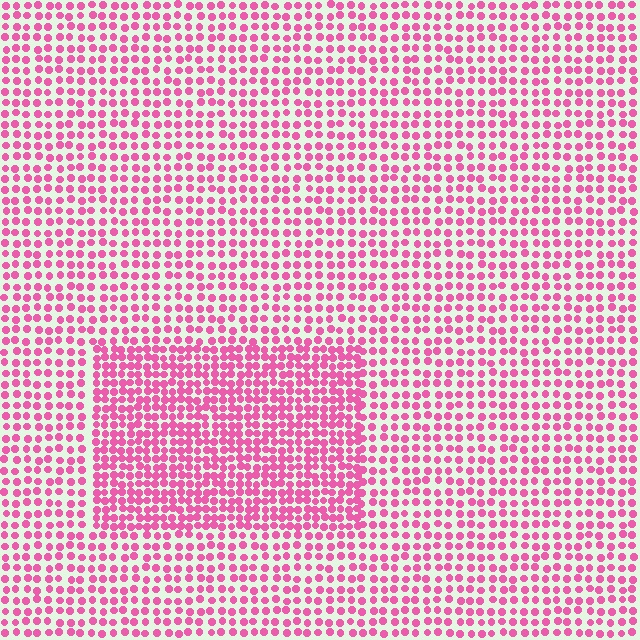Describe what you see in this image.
The image contains small pink elements arranged at two different densities. A rectangle-shaped region is visible where the elements are more densely packed than the surrounding area.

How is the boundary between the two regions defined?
The boundary is defined by a change in element density (approximately 1.7x ratio). All elements are the same color, size, and shape.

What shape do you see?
I see a rectangle.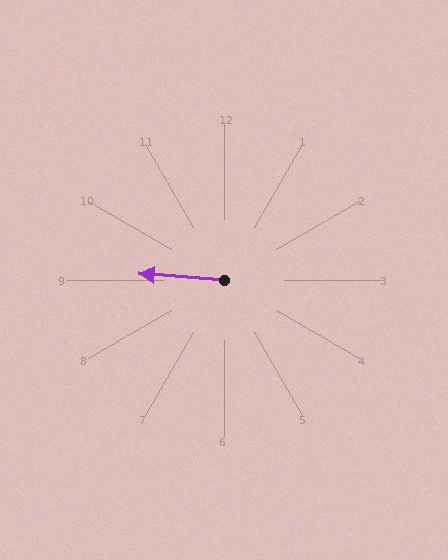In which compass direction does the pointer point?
West.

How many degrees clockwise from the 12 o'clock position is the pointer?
Approximately 274 degrees.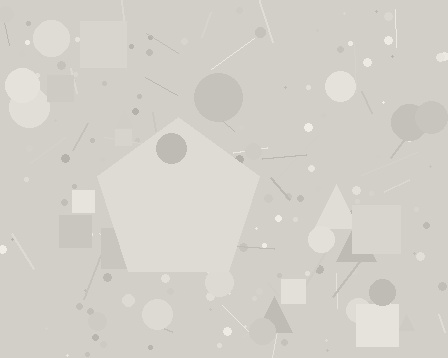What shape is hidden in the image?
A pentagon is hidden in the image.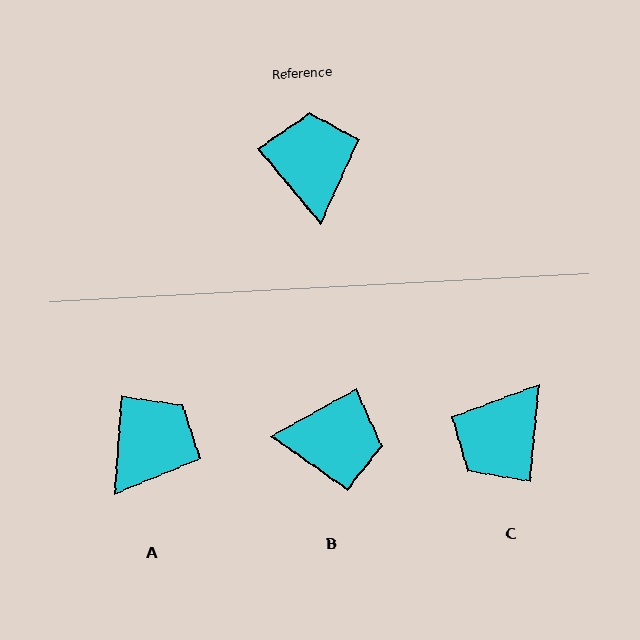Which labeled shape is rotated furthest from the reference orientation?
C, about 135 degrees away.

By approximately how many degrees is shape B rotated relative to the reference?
Approximately 100 degrees clockwise.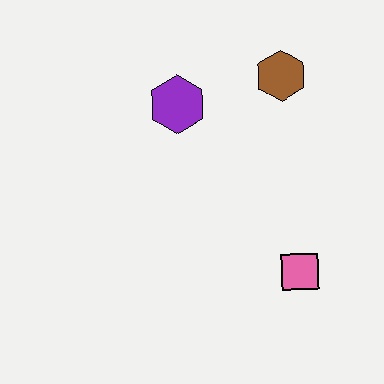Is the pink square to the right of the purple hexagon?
Yes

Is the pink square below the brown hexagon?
Yes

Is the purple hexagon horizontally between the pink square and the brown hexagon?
No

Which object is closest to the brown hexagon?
The purple hexagon is closest to the brown hexagon.